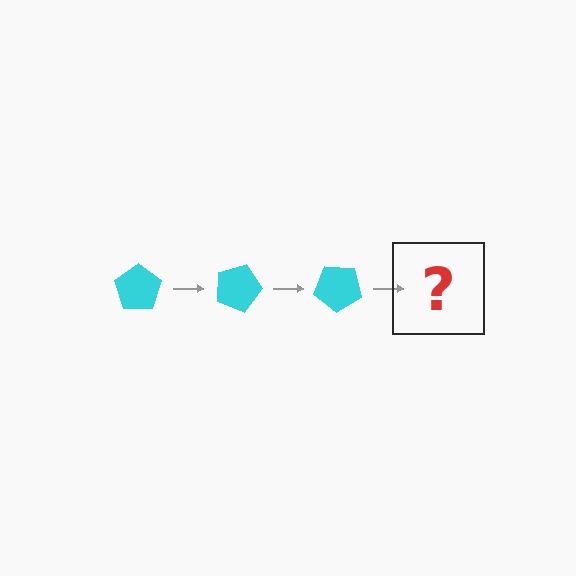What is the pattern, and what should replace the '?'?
The pattern is that the pentagon rotates 20 degrees each step. The '?' should be a cyan pentagon rotated 60 degrees.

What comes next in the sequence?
The next element should be a cyan pentagon rotated 60 degrees.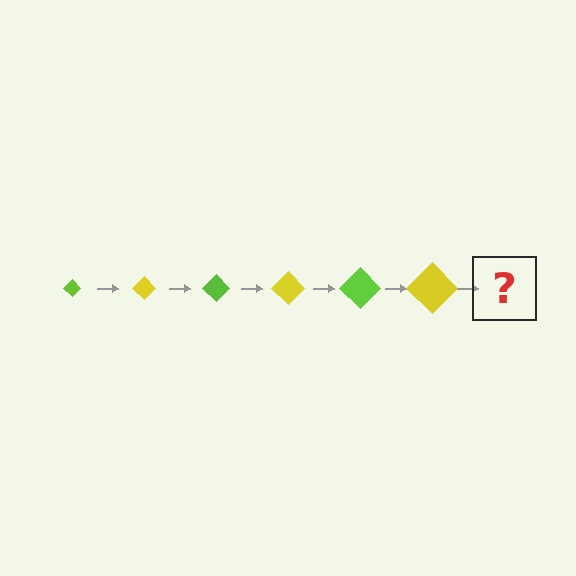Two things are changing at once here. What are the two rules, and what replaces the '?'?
The two rules are that the diamond grows larger each step and the color cycles through lime and yellow. The '?' should be a lime diamond, larger than the previous one.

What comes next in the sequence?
The next element should be a lime diamond, larger than the previous one.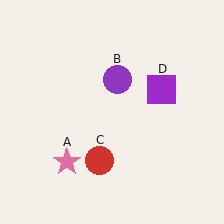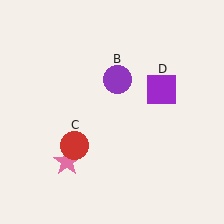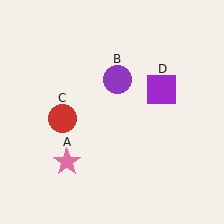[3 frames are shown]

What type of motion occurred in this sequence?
The red circle (object C) rotated clockwise around the center of the scene.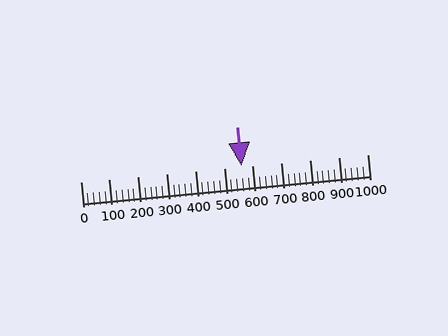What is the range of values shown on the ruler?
The ruler shows values from 0 to 1000.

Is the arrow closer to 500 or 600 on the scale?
The arrow is closer to 600.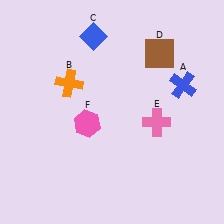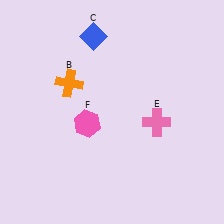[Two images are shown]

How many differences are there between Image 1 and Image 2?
There are 2 differences between the two images.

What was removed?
The blue cross (A), the brown square (D) were removed in Image 2.